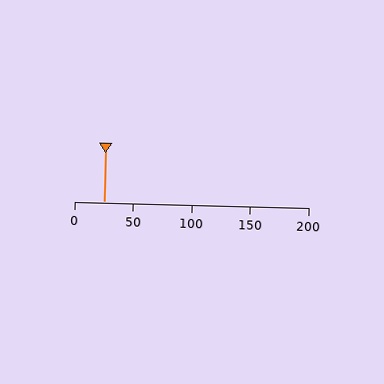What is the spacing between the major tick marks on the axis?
The major ticks are spaced 50 apart.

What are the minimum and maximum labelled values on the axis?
The axis runs from 0 to 200.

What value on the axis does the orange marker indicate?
The marker indicates approximately 25.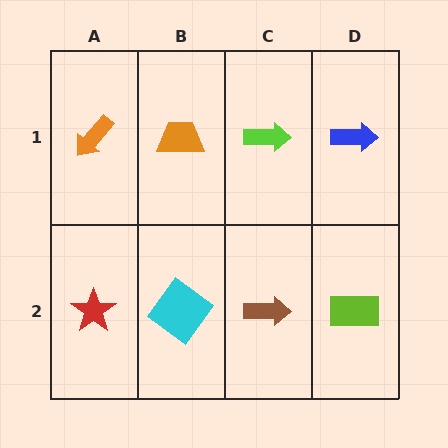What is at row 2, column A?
A red star.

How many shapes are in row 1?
4 shapes.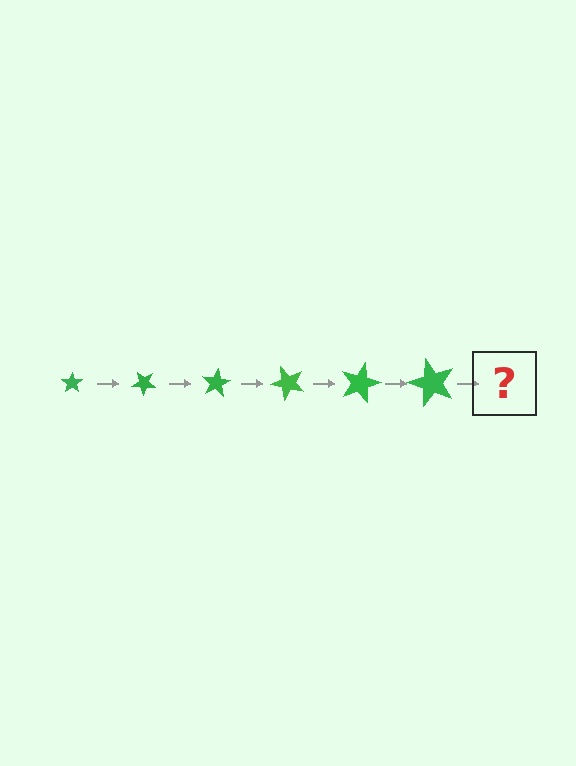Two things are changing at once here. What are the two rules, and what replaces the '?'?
The two rules are that the star grows larger each step and it rotates 40 degrees each step. The '?' should be a star, larger than the previous one and rotated 240 degrees from the start.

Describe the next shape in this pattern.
It should be a star, larger than the previous one and rotated 240 degrees from the start.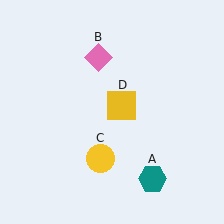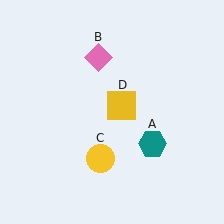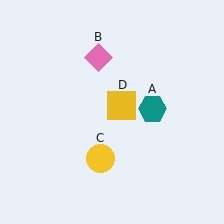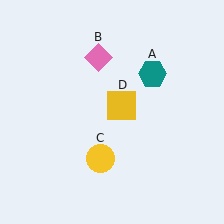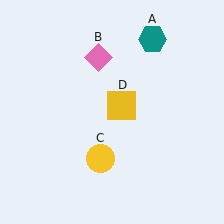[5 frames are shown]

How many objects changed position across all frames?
1 object changed position: teal hexagon (object A).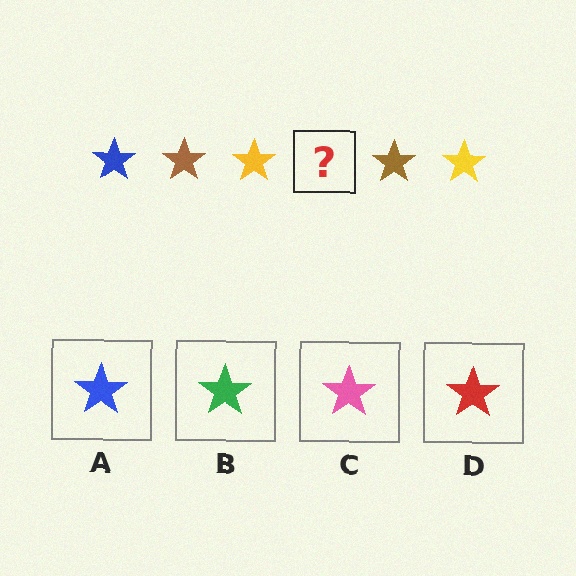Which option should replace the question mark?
Option A.